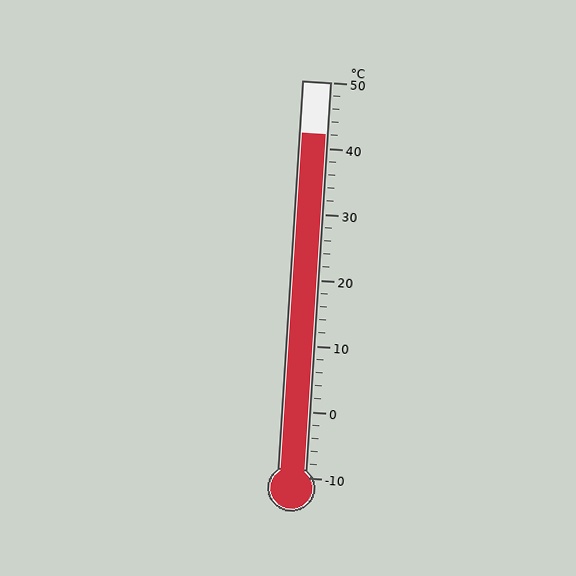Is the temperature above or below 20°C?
The temperature is above 20°C.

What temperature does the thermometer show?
The thermometer shows approximately 42°C.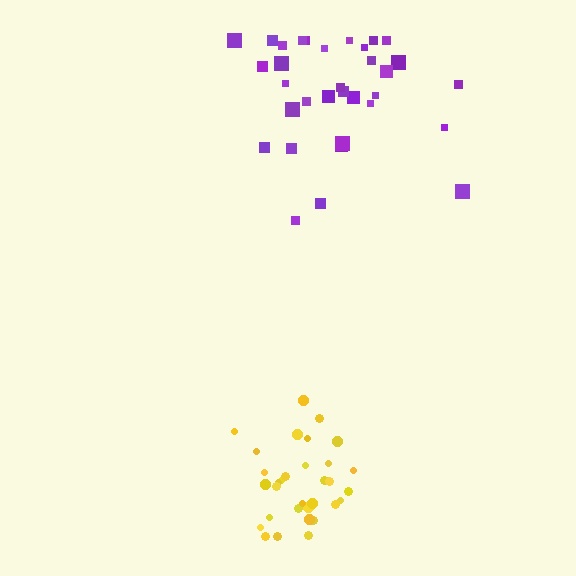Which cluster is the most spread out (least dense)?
Purple.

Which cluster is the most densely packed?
Yellow.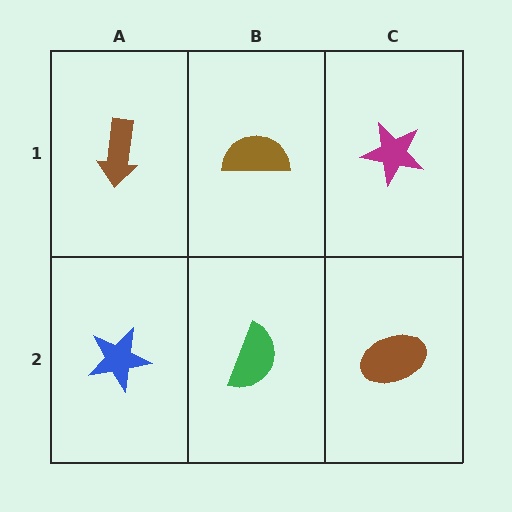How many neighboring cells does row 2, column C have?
2.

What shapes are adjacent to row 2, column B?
A brown semicircle (row 1, column B), a blue star (row 2, column A), a brown ellipse (row 2, column C).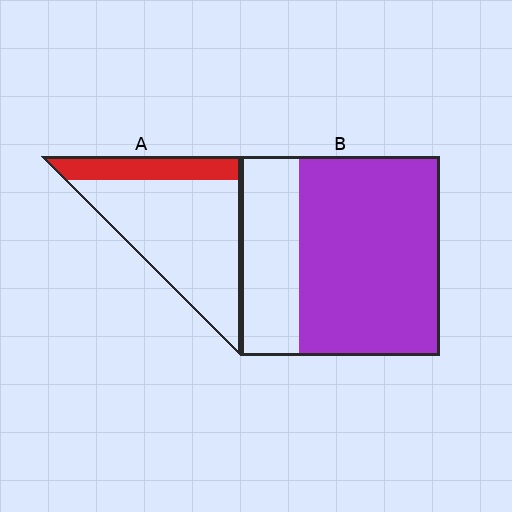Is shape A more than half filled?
No.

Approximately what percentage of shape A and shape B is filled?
A is approximately 25% and B is approximately 70%.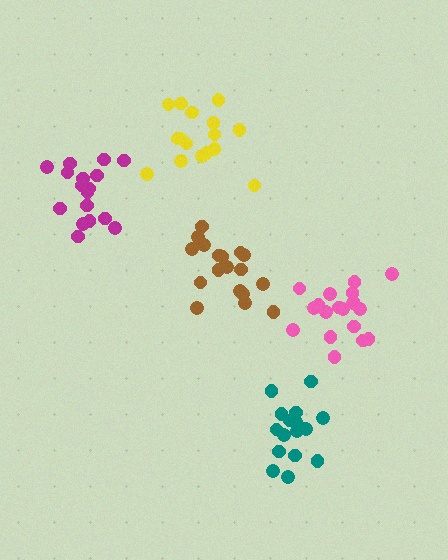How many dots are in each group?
Group 1: 16 dots, Group 2: 17 dots, Group 3: 18 dots, Group 4: 17 dots, Group 5: 19 dots (87 total).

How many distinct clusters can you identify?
There are 5 distinct clusters.